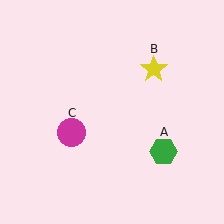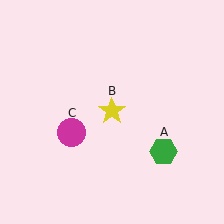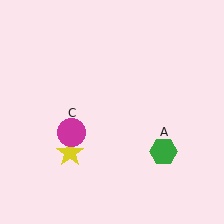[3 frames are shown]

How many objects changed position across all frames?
1 object changed position: yellow star (object B).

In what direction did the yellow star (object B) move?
The yellow star (object B) moved down and to the left.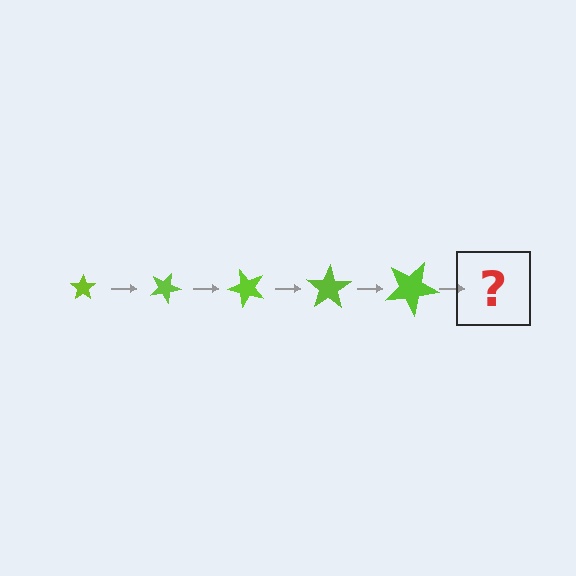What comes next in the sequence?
The next element should be a star, larger than the previous one and rotated 125 degrees from the start.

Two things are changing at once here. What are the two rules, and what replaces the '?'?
The two rules are that the star grows larger each step and it rotates 25 degrees each step. The '?' should be a star, larger than the previous one and rotated 125 degrees from the start.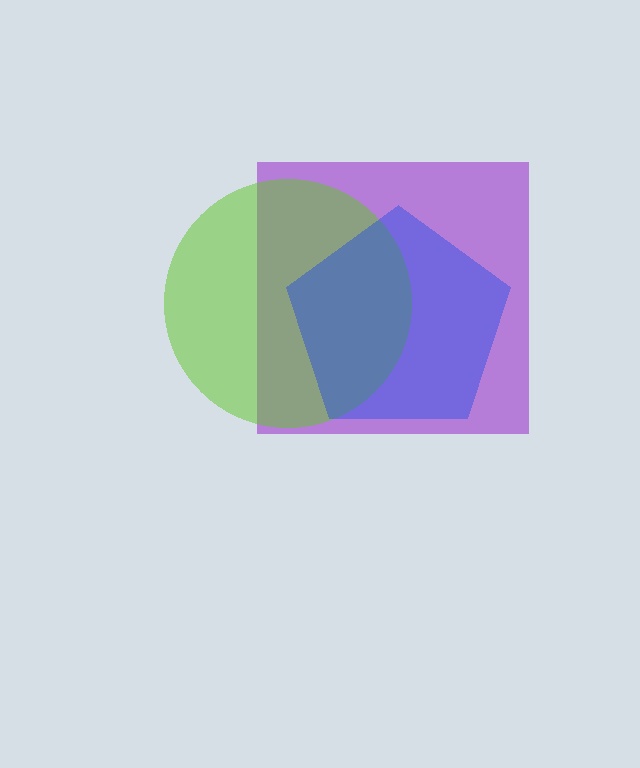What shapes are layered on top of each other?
The layered shapes are: a purple square, a lime circle, a blue pentagon.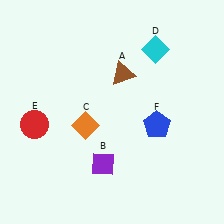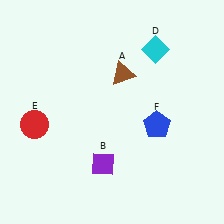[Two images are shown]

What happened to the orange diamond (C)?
The orange diamond (C) was removed in Image 2. It was in the bottom-left area of Image 1.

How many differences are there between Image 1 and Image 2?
There is 1 difference between the two images.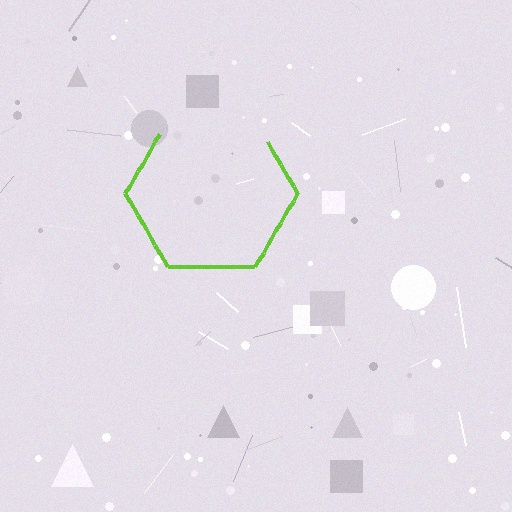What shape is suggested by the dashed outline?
The dashed outline suggests a hexagon.